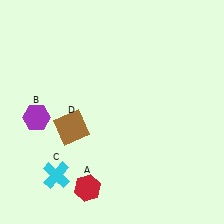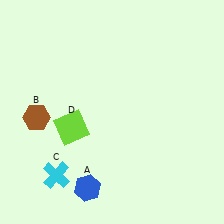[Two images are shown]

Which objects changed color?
A changed from red to blue. B changed from purple to brown. D changed from brown to lime.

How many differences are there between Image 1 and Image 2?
There are 3 differences between the two images.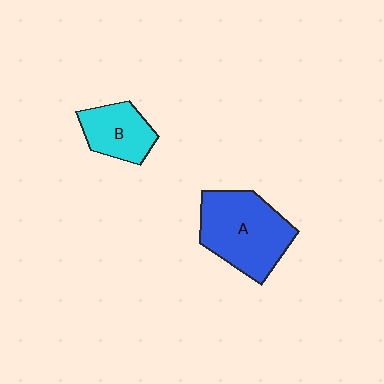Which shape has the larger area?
Shape A (blue).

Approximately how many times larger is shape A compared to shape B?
Approximately 1.8 times.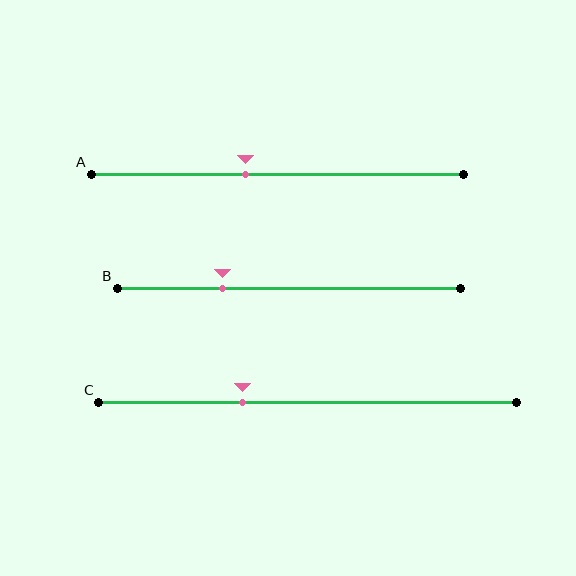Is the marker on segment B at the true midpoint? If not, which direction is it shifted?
No, the marker on segment B is shifted to the left by about 19% of the segment length.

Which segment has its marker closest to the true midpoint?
Segment A has its marker closest to the true midpoint.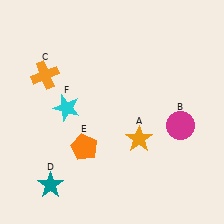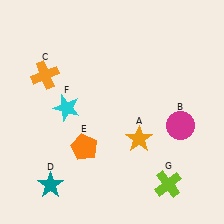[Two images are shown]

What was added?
A lime cross (G) was added in Image 2.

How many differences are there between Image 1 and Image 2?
There is 1 difference between the two images.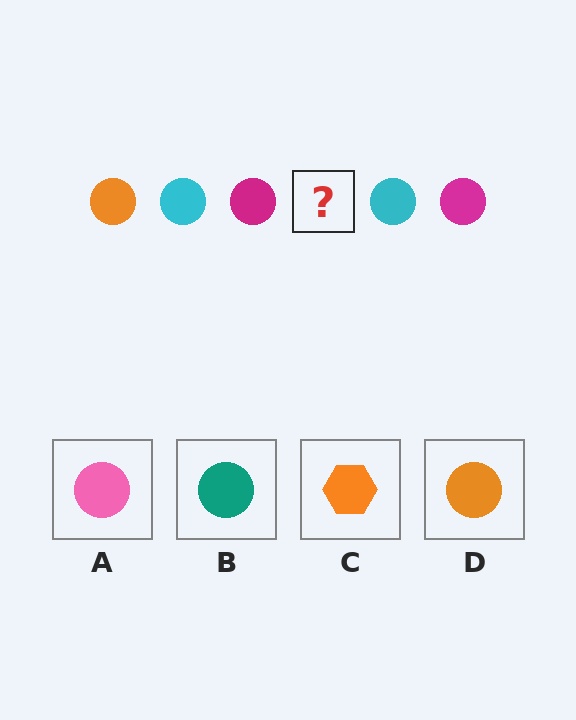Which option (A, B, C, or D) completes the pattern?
D.